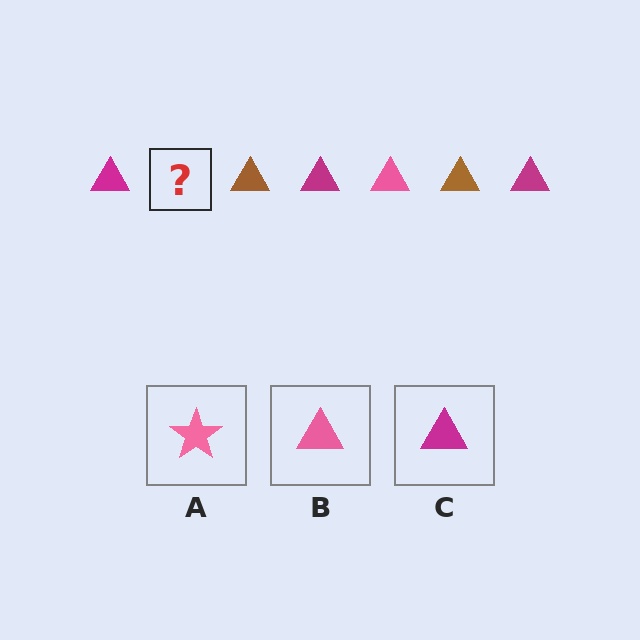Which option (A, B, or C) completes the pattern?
B.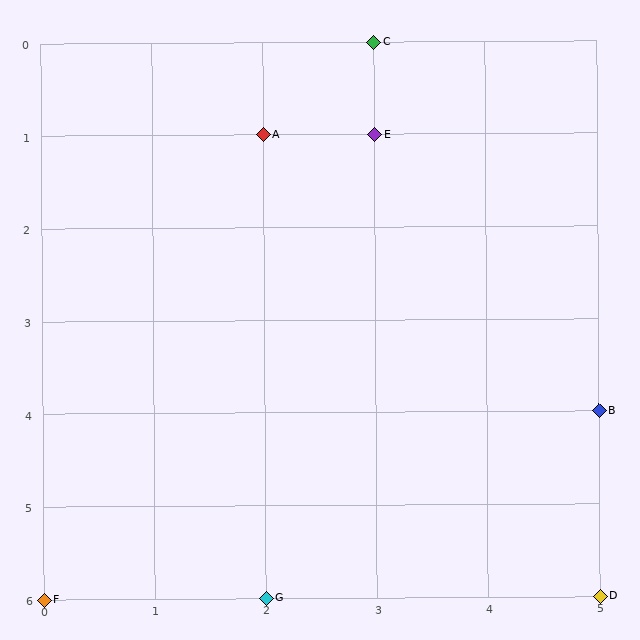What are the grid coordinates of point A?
Point A is at grid coordinates (2, 1).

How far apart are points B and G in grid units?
Points B and G are 3 columns and 2 rows apart (about 3.6 grid units diagonally).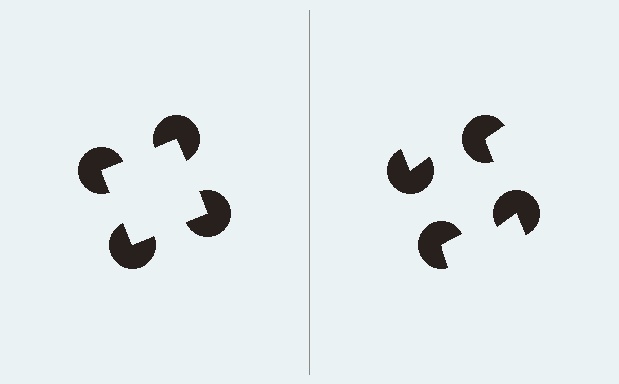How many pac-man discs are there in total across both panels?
8 — 4 on each side.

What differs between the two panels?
The pac-man discs are positioned identically on both sides; only the wedge orientations differ. On the left they align to a square; on the right they are misaligned.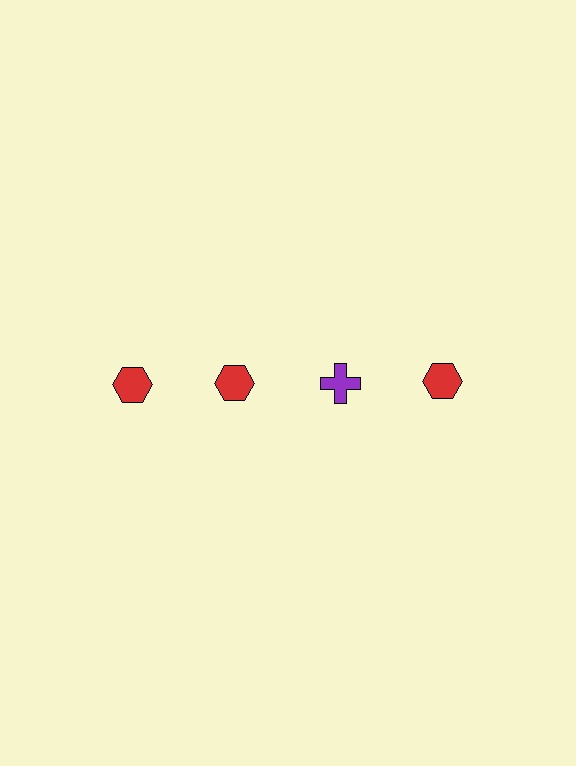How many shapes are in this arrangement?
There are 4 shapes arranged in a grid pattern.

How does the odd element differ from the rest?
It differs in both color (purple instead of red) and shape (cross instead of hexagon).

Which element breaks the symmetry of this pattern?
The purple cross in the top row, center column breaks the symmetry. All other shapes are red hexagons.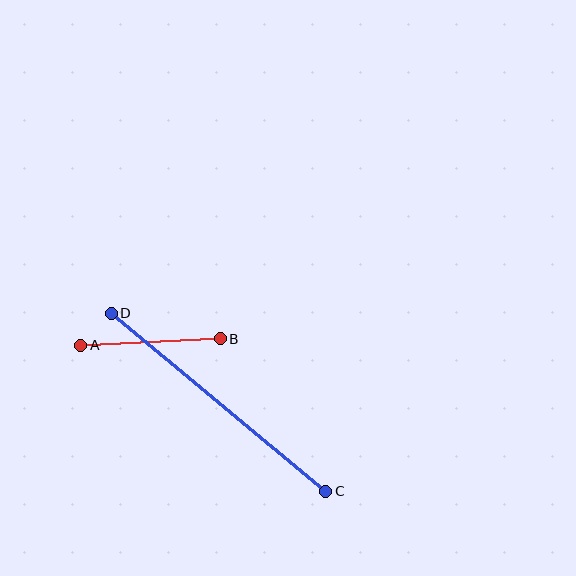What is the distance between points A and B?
The distance is approximately 140 pixels.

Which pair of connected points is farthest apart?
Points C and D are farthest apart.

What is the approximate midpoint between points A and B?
The midpoint is at approximately (151, 342) pixels.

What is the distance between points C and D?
The distance is approximately 279 pixels.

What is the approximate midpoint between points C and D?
The midpoint is at approximately (219, 402) pixels.